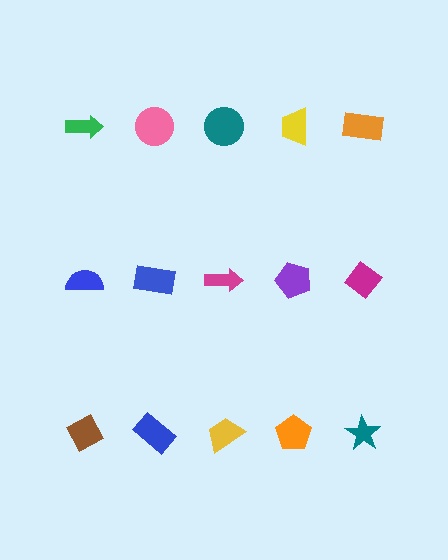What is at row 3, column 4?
An orange pentagon.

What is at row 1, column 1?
A green arrow.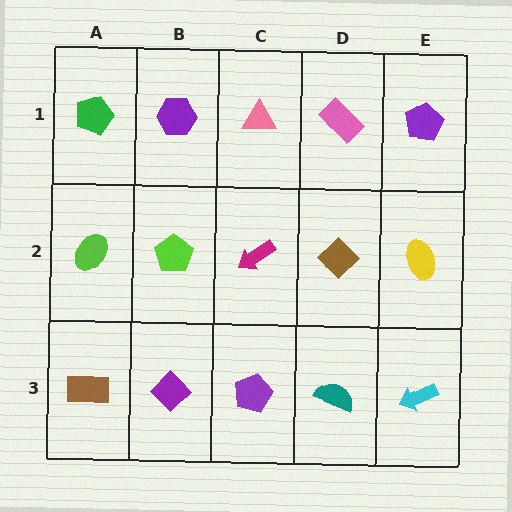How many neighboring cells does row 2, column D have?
4.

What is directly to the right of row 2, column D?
A yellow ellipse.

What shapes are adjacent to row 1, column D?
A brown diamond (row 2, column D), a pink triangle (row 1, column C), a purple pentagon (row 1, column E).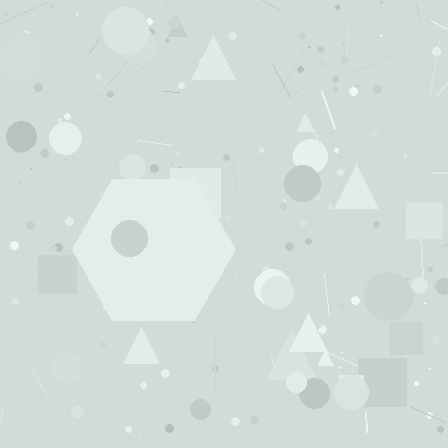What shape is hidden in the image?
A hexagon is hidden in the image.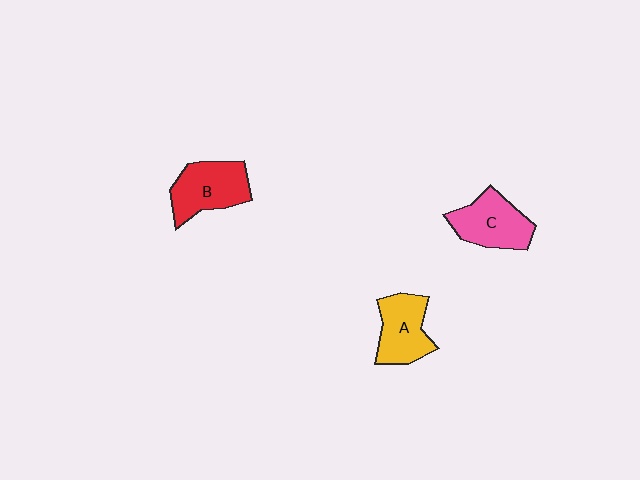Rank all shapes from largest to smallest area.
From largest to smallest: B (red), C (pink), A (yellow).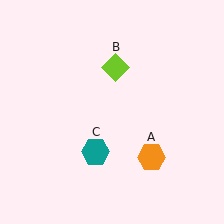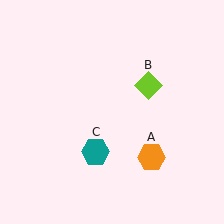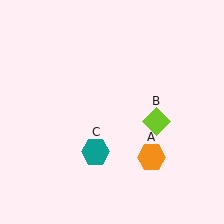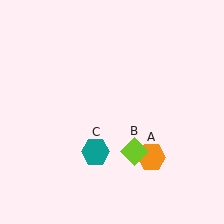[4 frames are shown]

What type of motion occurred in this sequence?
The lime diamond (object B) rotated clockwise around the center of the scene.